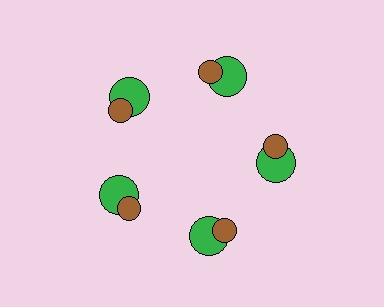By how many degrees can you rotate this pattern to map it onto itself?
The pattern maps onto itself every 72 degrees of rotation.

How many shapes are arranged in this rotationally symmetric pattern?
There are 10 shapes, arranged in 5 groups of 2.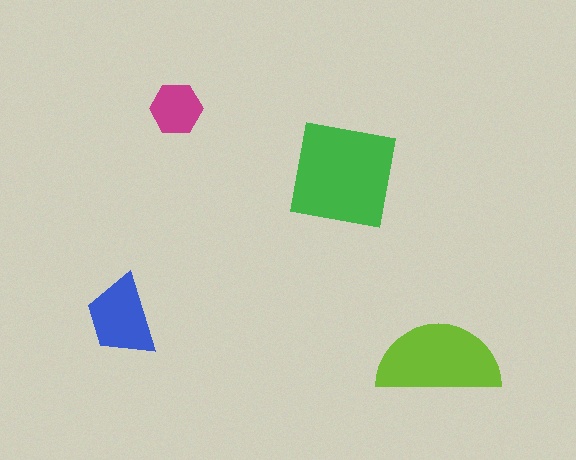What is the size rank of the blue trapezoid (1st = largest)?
3rd.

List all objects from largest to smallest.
The green square, the lime semicircle, the blue trapezoid, the magenta hexagon.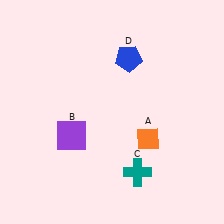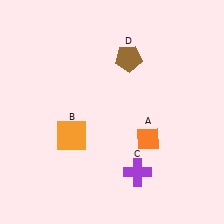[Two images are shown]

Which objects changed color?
B changed from purple to orange. C changed from teal to purple. D changed from blue to brown.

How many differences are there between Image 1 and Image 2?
There are 3 differences between the two images.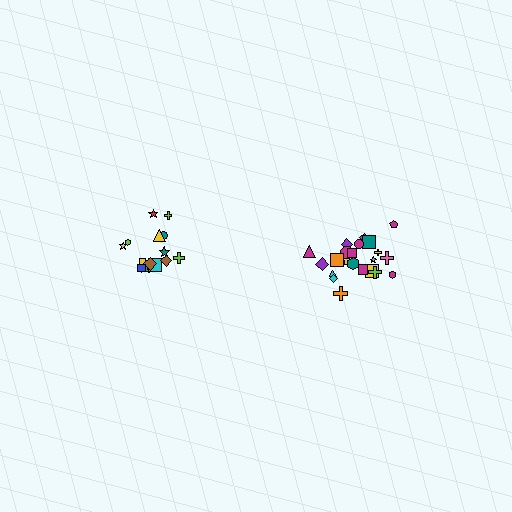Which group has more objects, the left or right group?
The right group.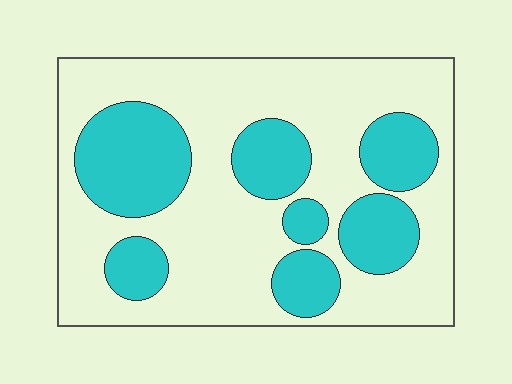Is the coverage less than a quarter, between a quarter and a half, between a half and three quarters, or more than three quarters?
Between a quarter and a half.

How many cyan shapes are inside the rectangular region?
7.